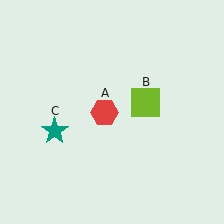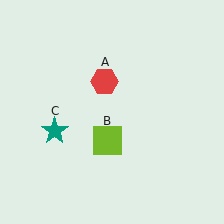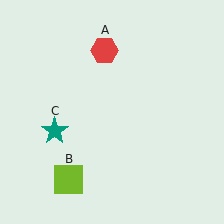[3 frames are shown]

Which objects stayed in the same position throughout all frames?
Teal star (object C) remained stationary.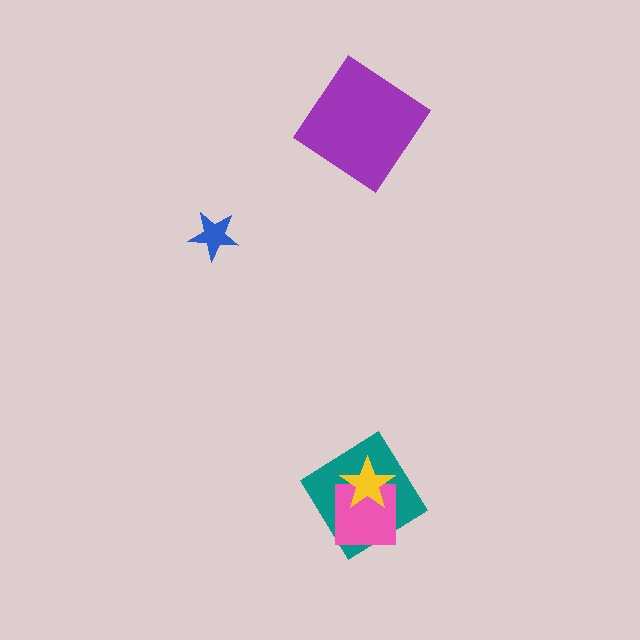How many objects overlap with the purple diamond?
0 objects overlap with the purple diamond.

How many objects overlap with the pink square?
2 objects overlap with the pink square.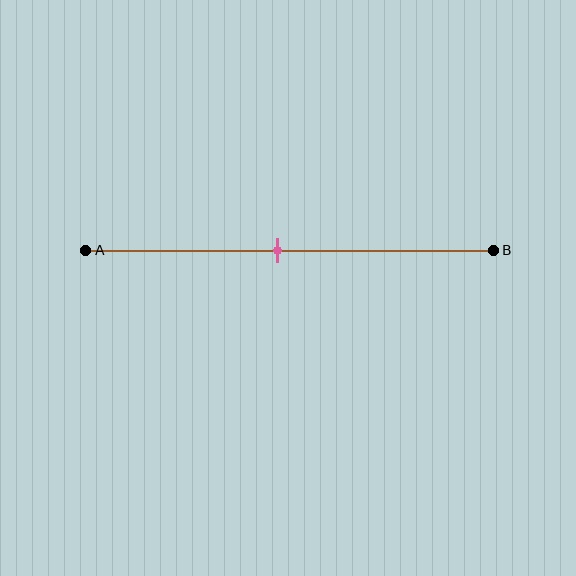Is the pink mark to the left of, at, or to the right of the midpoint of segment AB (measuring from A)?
The pink mark is approximately at the midpoint of segment AB.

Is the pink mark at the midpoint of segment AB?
Yes, the mark is approximately at the midpoint.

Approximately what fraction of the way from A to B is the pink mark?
The pink mark is approximately 45% of the way from A to B.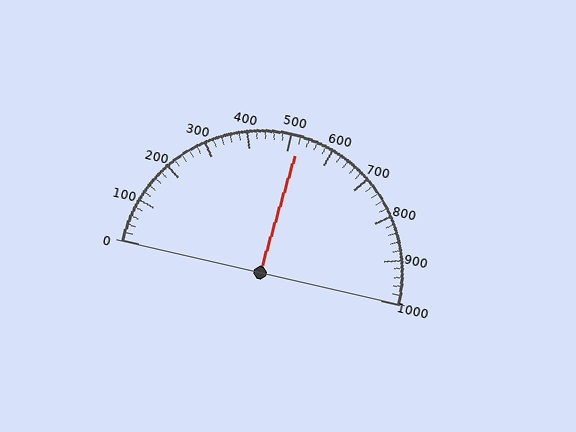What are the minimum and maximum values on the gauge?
The gauge ranges from 0 to 1000.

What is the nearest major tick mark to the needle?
The nearest major tick mark is 500.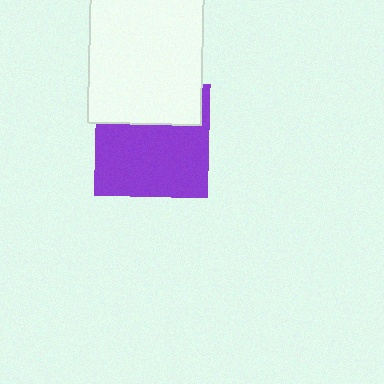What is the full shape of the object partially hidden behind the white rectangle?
The partially hidden object is a purple square.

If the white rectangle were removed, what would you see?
You would see the complete purple square.